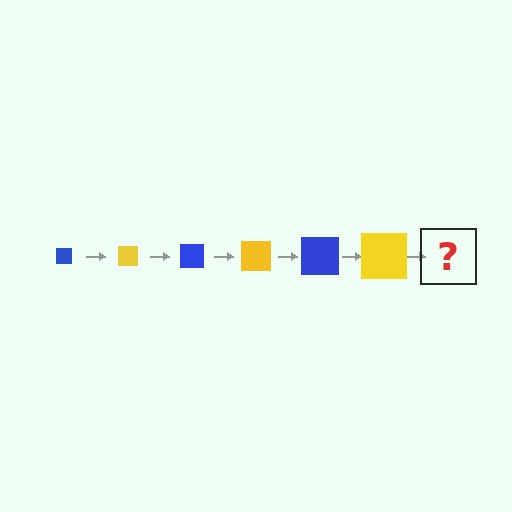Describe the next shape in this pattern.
It should be a blue square, larger than the previous one.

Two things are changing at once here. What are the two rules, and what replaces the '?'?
The two rules are that the square grows larger each step and the color cycles through blue and yellow. The '?' should be a blue square, larger than the previous one.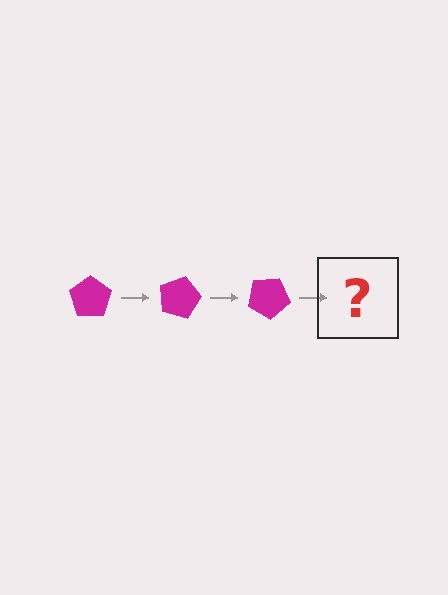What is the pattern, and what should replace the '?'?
The pattern is that the pentagon rotates 15 degrees each step. The '?' should be a magenta pentagon rotated 45 degrees.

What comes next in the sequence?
The next element should be a magenta pentagon rotated 45 degrees.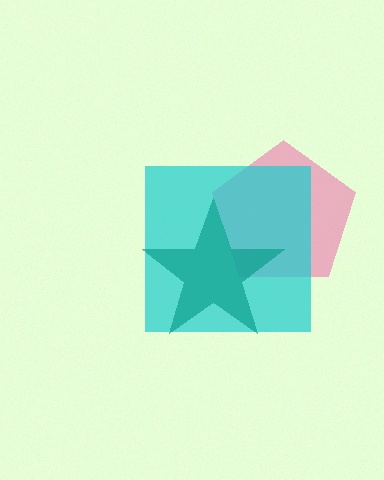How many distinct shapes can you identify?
There are 3 distinct shapes: a pink pentagon, a cyan square, a teal star.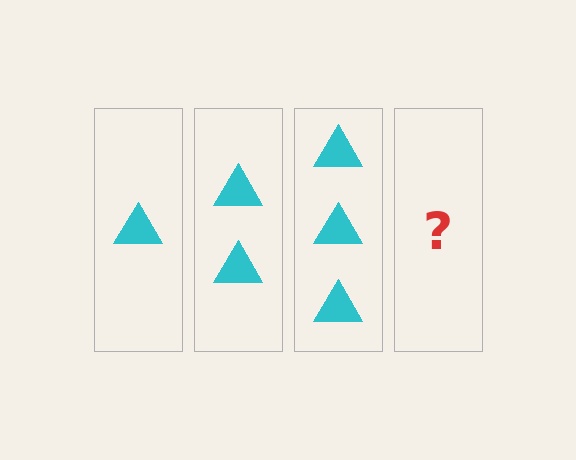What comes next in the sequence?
The next element should be 4 triangles.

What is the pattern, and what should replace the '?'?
The pattern is that each step adds one more triangle. The '?' should be 4 triangles.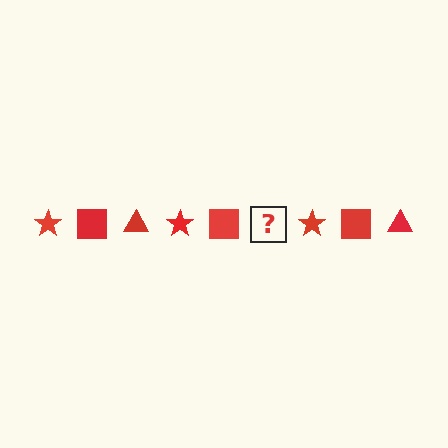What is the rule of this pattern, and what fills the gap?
The rule is that the pattern cycles through star, square, triangle shapes in red. The gap should be filled with a red triangle.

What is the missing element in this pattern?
The missing element is a red triangle.